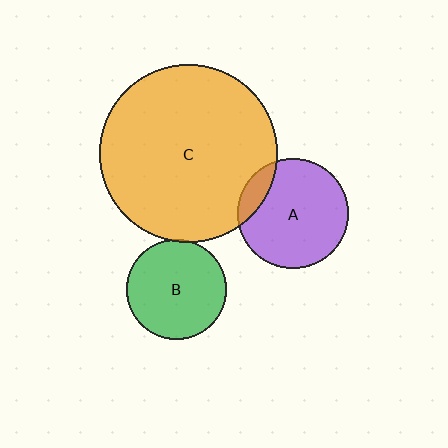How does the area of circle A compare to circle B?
Approximately 1.2 times.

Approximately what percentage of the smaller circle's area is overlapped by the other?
Approximately 15%.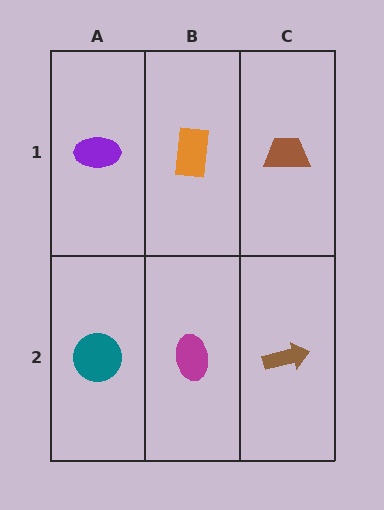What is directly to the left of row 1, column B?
A purple ellipse.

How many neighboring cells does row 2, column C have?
2.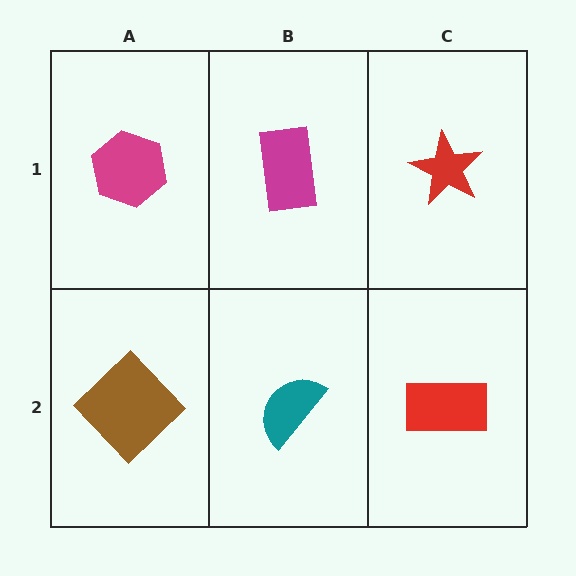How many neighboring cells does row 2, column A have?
2.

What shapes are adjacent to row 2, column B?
A magenta rectangle (row 1, column B), a brown diamond (row 2, column A), a red rectangle (row 2, column C).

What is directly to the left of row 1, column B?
A magenta hexagon.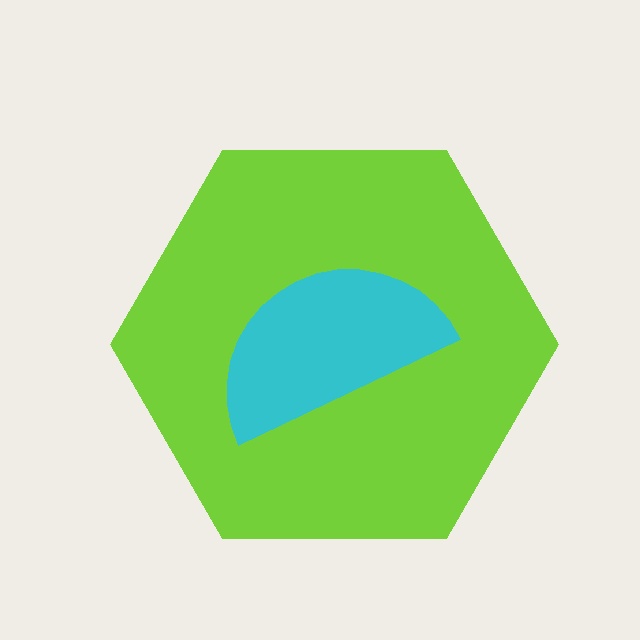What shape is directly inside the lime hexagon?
The cyan semicircle.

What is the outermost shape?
The lime hexagon.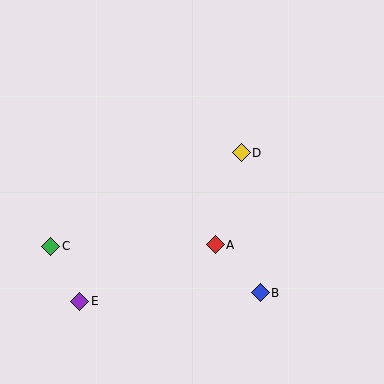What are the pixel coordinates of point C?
Point C is at (51, 246).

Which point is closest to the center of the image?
Point A at (215, 245) is closest to the center.